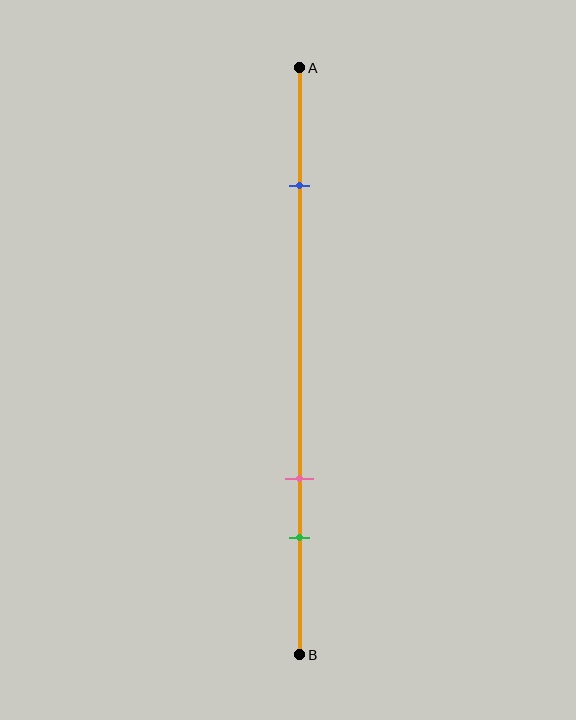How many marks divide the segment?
There are 3 marks dividing the segment.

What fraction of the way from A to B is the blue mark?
The blue mark is approximately 20% (0.2) of the way from A to B.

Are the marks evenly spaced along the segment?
No, the marks are not evenly spaced.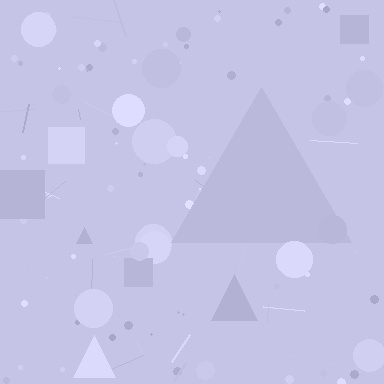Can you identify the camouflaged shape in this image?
The camouflaged shape is a triangle.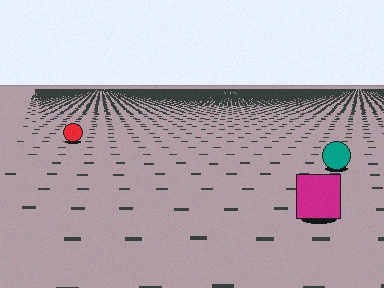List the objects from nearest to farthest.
From nearest to farthest: the magenta square, the teal circle, the red circle.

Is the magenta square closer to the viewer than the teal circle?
Yes. The magenta square is closer — you can tell from the texture gradient: the ground texture is coarser near it.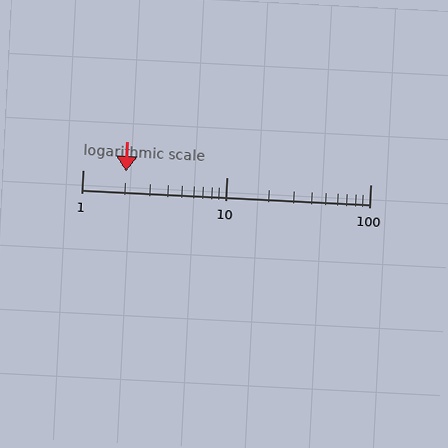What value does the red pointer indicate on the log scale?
The pointer indicates approximately 2.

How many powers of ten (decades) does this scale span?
The scale spans 2 decades, from 1 to 100.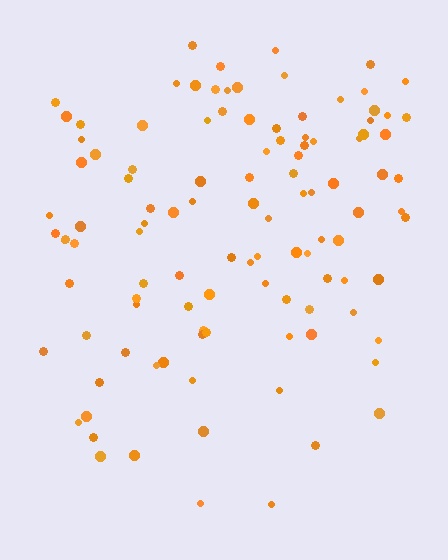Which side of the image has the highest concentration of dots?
The top.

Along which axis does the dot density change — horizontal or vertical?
Vertical.